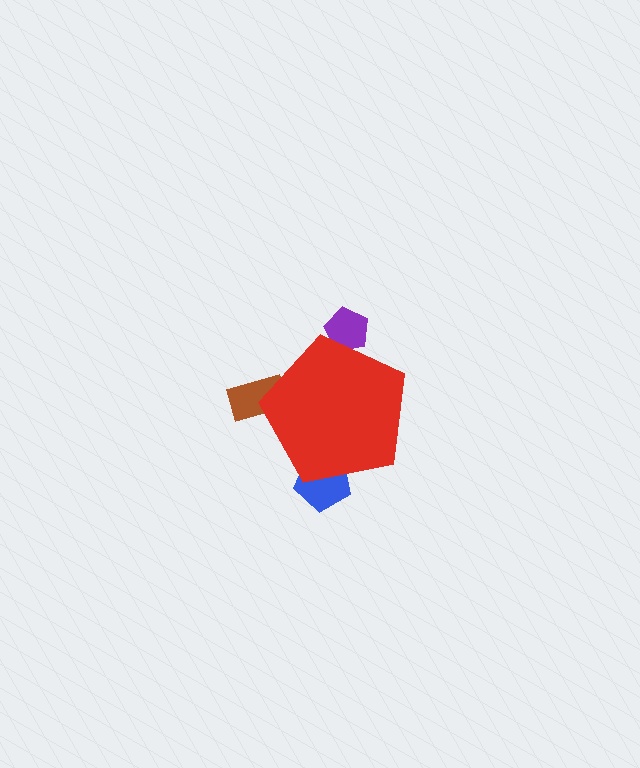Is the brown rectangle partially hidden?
Yes, the brown rectangle is partially hidden behind the red pentagon.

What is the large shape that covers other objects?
A red pentagon.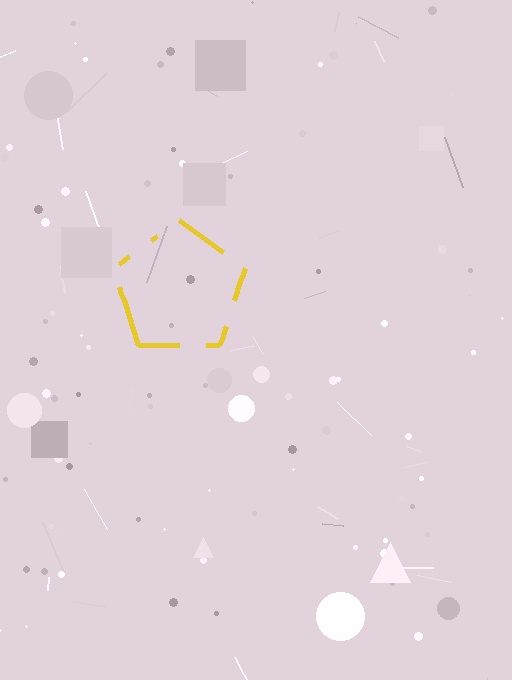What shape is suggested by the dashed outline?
The dashed outline suggests a pentagon.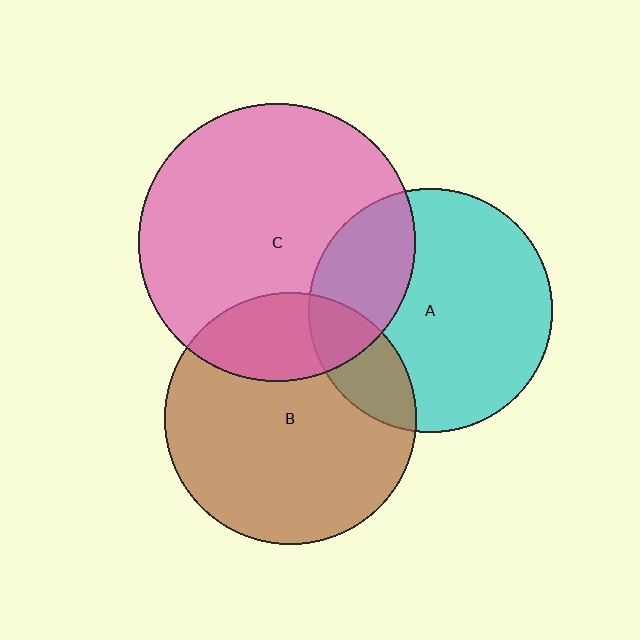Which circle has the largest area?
Circle C (pink).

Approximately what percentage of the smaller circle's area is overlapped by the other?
Approximately 20%.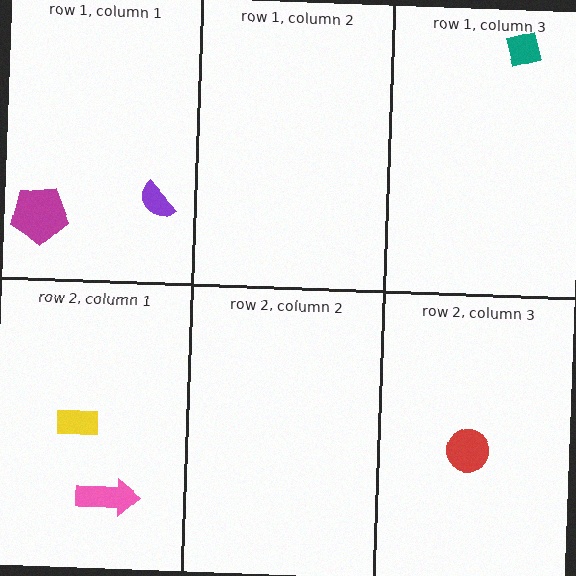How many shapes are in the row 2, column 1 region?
2.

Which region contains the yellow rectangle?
The row 2, column 1 region.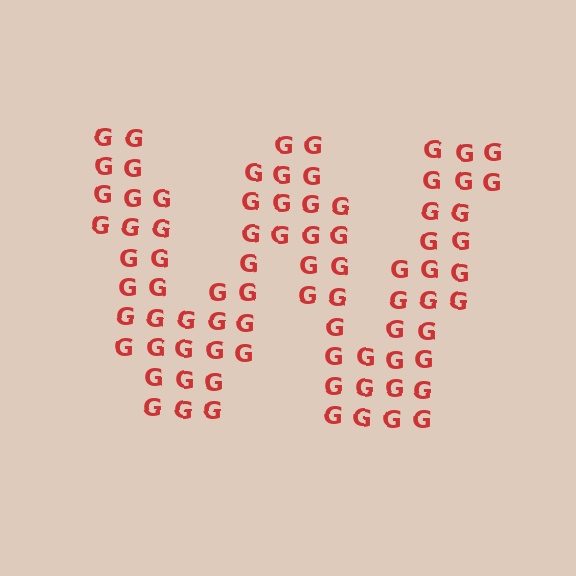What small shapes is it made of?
It is made of small letter G's.